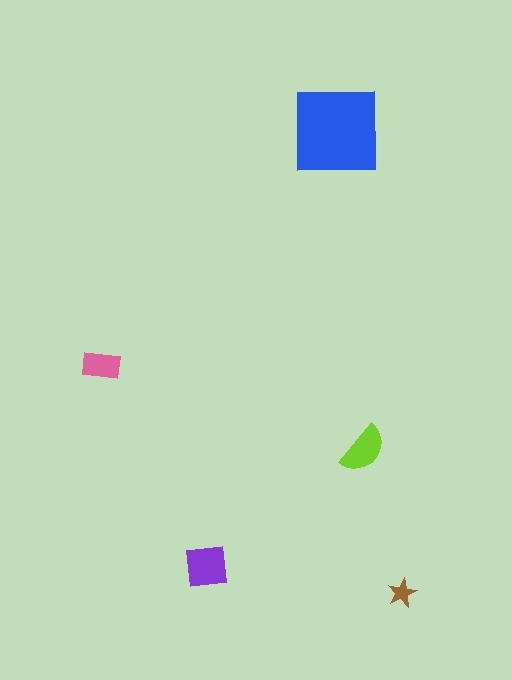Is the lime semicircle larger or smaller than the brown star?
Larger.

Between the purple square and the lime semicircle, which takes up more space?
The purple square.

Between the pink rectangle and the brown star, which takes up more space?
The pink rectangle.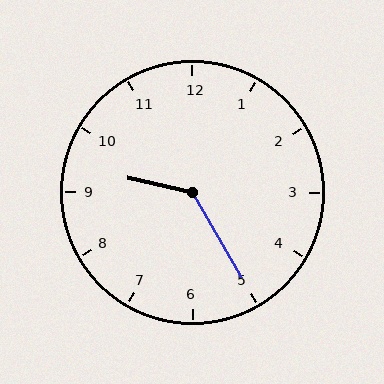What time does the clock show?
9:25.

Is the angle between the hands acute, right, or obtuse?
It is obtuse.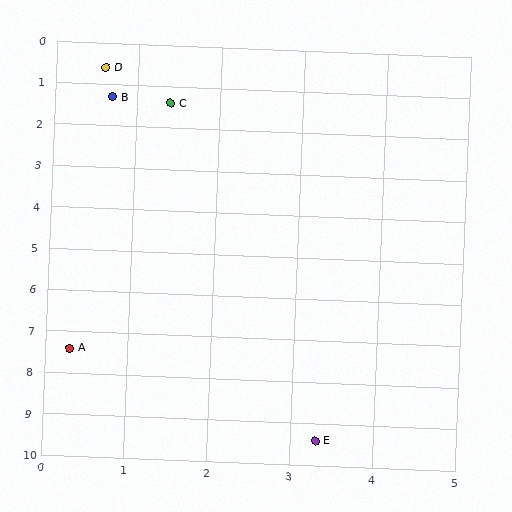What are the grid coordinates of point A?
Point A is at approximately (0.3, 7.4).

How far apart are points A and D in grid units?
Points A and D are about 6.8 grid units apart.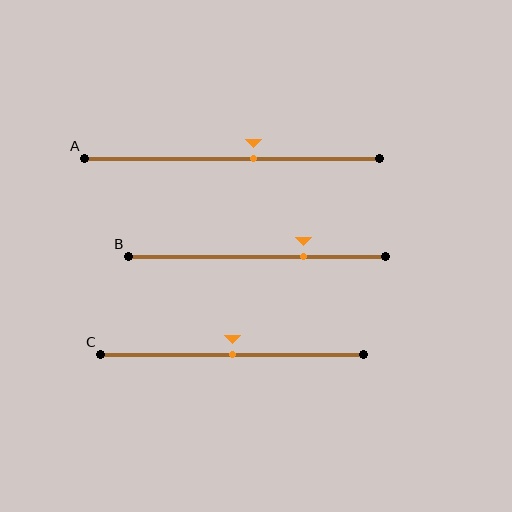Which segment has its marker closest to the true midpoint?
Segment C has its marker closest to the true midpoint.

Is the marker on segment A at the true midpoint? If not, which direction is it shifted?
No, the marker on segment A is shifted to the right by about 7% of the segment length.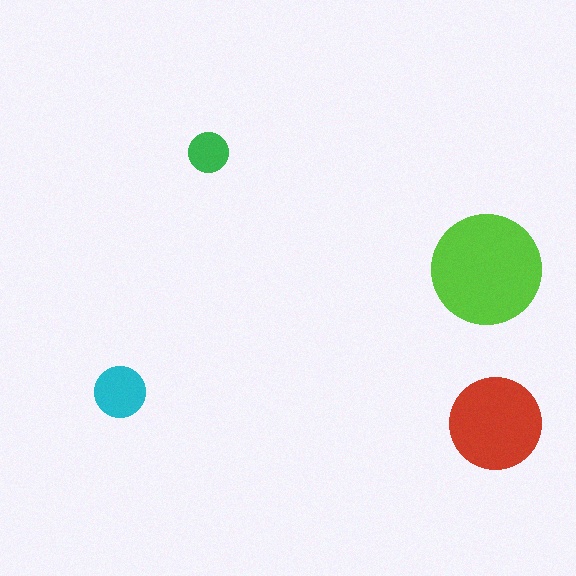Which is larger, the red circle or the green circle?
The red one.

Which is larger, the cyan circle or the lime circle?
The lime one.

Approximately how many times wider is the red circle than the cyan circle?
About 2 times wider.